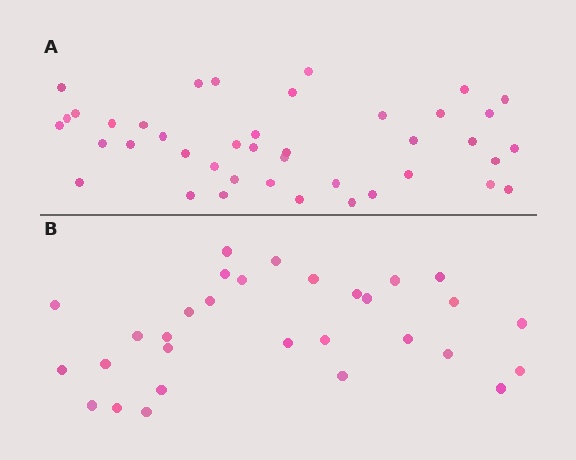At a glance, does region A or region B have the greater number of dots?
Region A (the top region) has more dots.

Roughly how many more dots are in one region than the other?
Region A has roughly 12 or so more dots than region B.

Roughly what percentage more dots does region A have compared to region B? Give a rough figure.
About 35% more.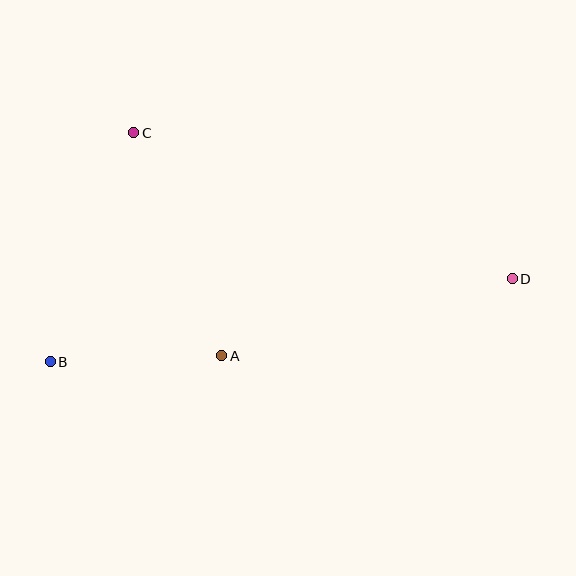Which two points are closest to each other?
Points A and B are closest to each other.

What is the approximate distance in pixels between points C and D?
The distance between C and D is approximately 405 pixels.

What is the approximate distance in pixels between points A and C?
The distance between A and C is approximately 240 pixels.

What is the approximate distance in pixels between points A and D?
The distance between A and D is approximately 300 pixels.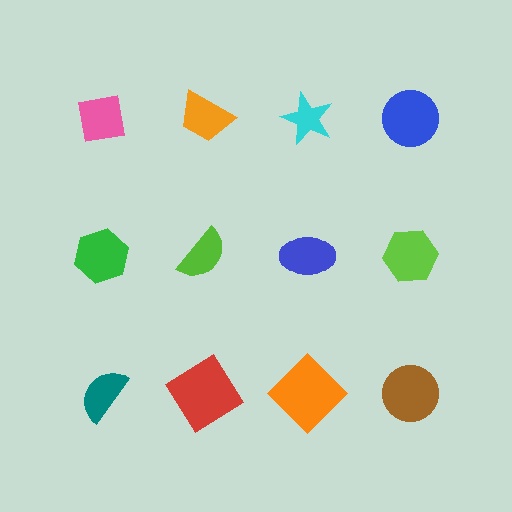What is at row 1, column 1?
A pink square.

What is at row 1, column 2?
An orange trapezoid.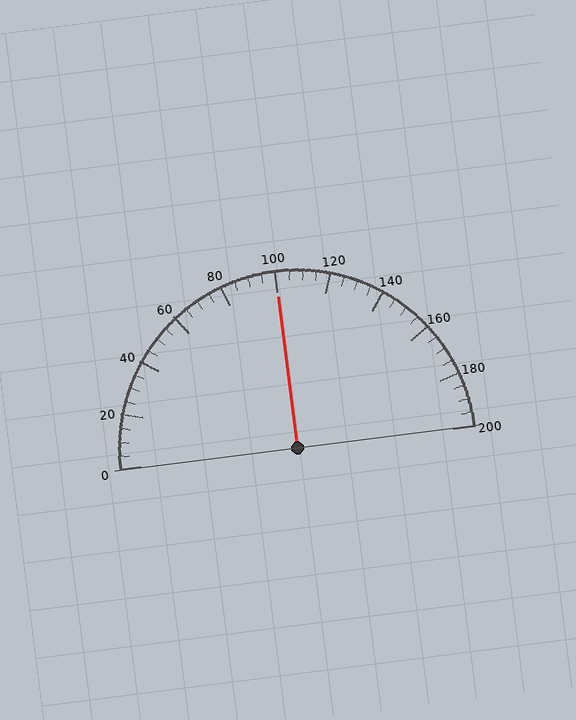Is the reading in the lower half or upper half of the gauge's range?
The reading is in the upper half of the range (0 to 200).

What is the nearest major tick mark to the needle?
The nearest major tick mark is 100.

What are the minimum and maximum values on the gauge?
The gauge ranges from 0 to 200.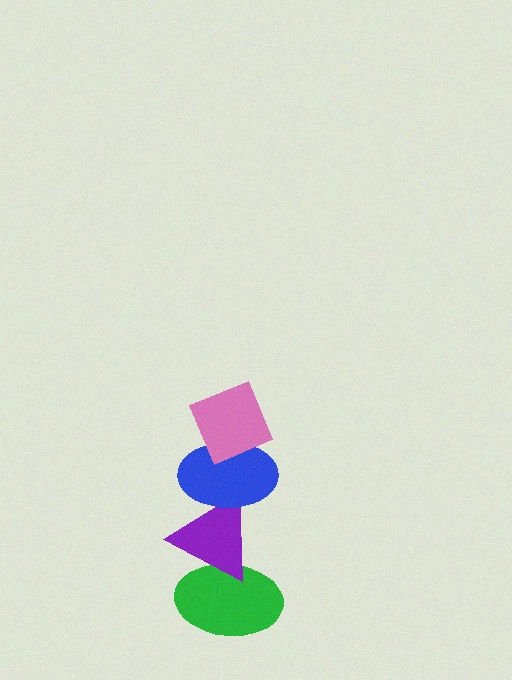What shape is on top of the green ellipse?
The purple triangle is on top of the green ellipse.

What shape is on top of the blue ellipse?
The pink diamond is on top of the blue ellipse.